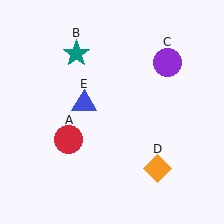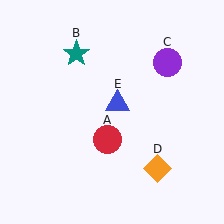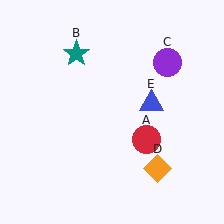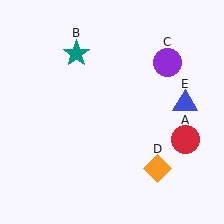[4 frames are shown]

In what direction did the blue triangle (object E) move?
The blue triangle (object E) moved right.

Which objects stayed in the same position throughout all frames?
Teal star (object B) and purple circle (object C) and orange diamond (object D) remained stationary.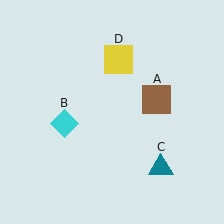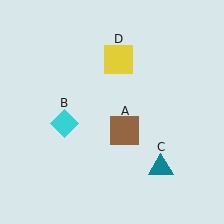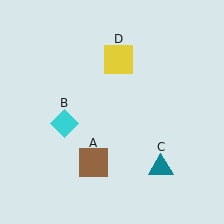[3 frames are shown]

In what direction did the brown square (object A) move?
The brown square (object A) moved down and to the left.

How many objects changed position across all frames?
1 object changed position: brown square (object A).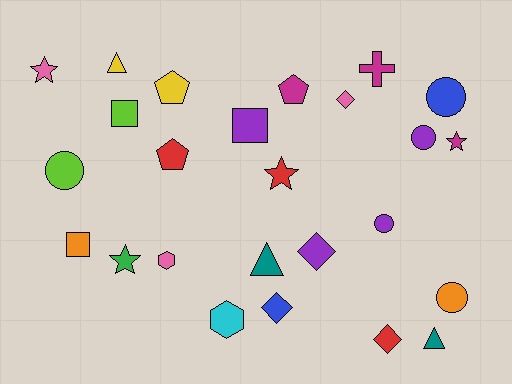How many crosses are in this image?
There is 1 cross.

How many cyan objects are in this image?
There is 1 cyan object.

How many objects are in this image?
There are 25 objects.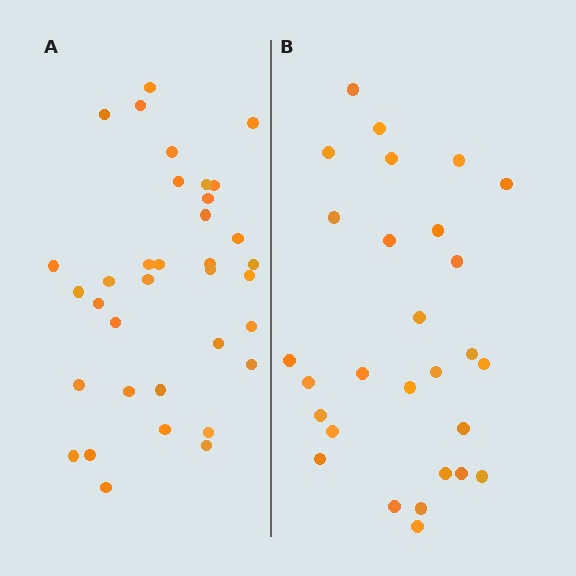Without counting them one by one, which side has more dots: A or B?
Region A (the left region) has more dots.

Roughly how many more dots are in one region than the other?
Region A has roughly 8 or so more dots than region B.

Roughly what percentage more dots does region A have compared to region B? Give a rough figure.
About 25% more.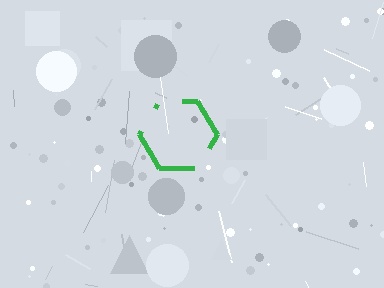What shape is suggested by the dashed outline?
The dashed outline suggests a hexagon.